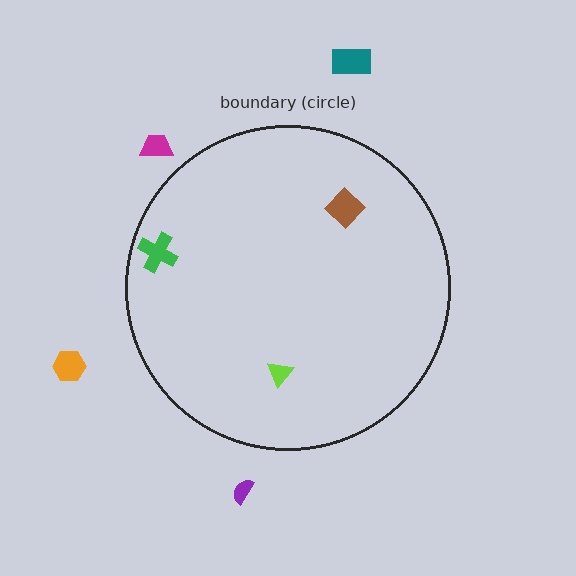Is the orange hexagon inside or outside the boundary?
Outside.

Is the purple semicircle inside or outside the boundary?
Outside.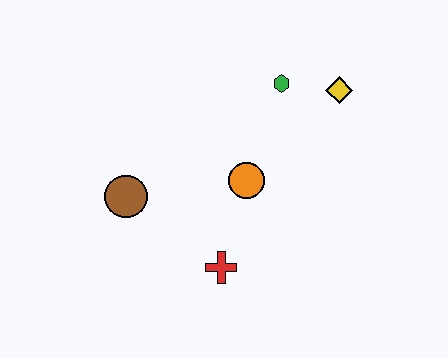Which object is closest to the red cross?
The orange circle is closest to the red cross.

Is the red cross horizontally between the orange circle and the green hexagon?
No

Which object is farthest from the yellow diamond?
The brown circle is farthest from the yellow diamond.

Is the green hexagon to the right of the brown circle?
Yes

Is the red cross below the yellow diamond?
Yes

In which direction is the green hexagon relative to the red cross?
The green hexagon is above the red cross.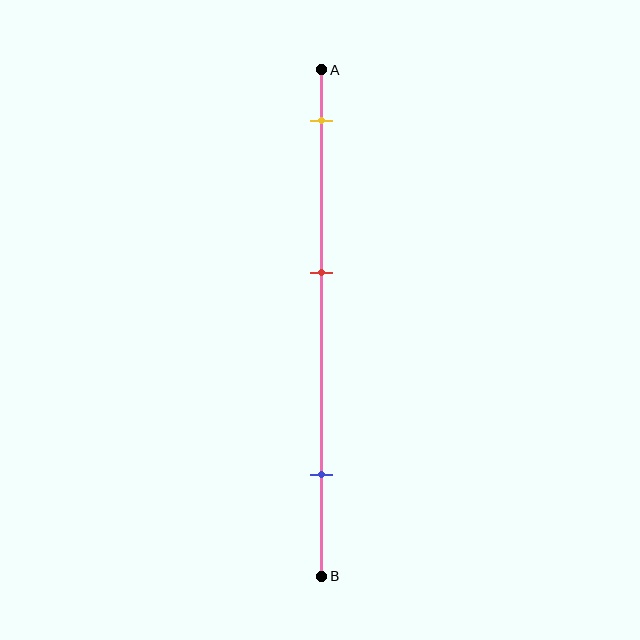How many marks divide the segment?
There are 3 marks dividing the segment.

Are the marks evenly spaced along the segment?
Yes, the marks are approximately evenly spaced.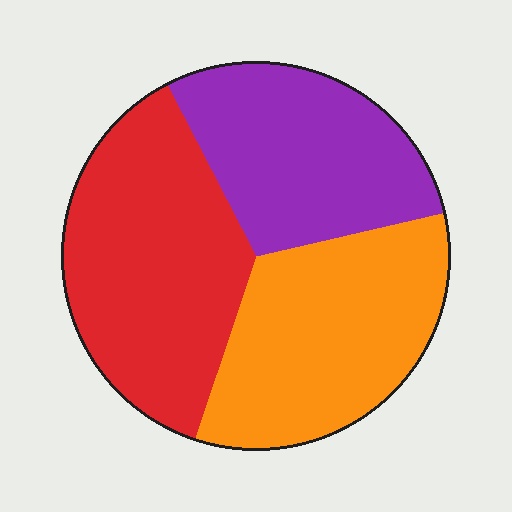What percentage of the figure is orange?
Orange takes up about one third (1/3) of the figure.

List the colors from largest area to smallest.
From largest to smallest: red, orange, purple.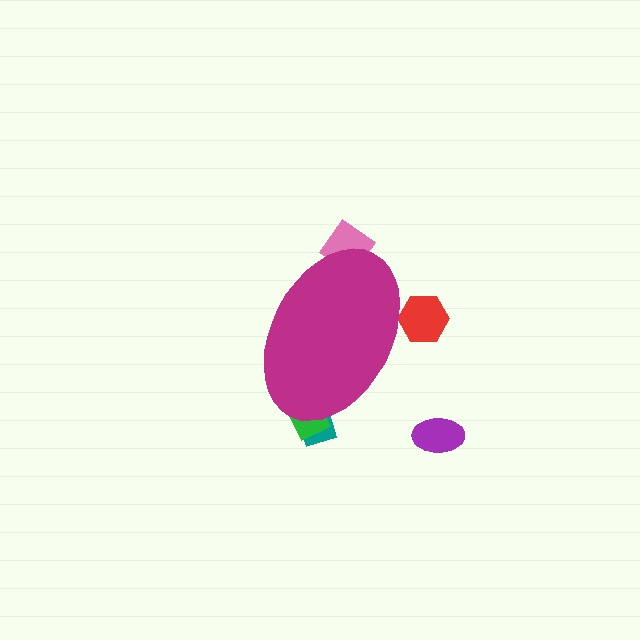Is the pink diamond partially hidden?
Yes, the pink diamond is partially hidden behind the magenta ellipse.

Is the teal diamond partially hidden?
Yes, the teal diamond is partially hidden behind the magenta ellipse.